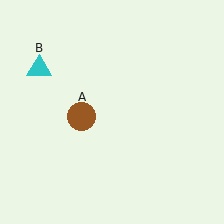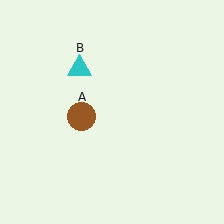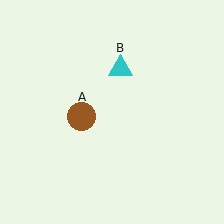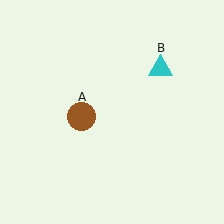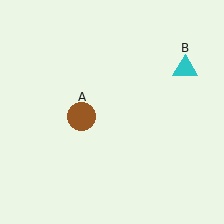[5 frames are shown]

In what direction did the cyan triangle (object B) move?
The cyan triangle (object B) moved right.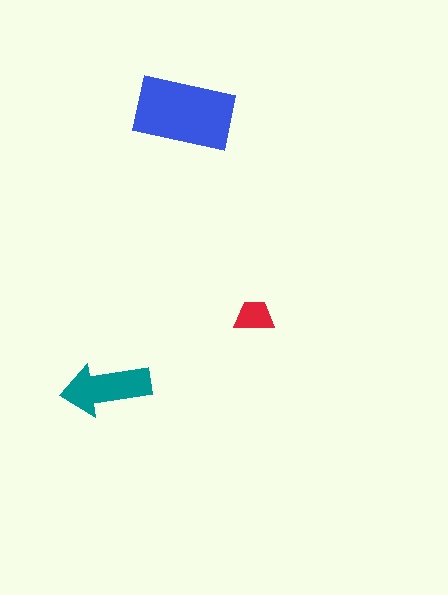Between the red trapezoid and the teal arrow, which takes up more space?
The teal arrow.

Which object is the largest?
The blue rectangle.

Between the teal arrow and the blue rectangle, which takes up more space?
The blue rectangle.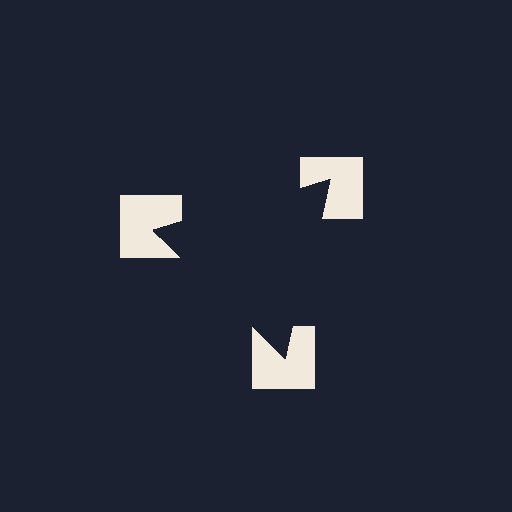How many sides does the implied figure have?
3 sides.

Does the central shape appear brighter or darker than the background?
It typically appears slightly darker than the background, even though no actual brightness change is drawn.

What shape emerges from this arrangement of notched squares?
An illusory triangle — its edges are inferred from the aligned wedge cuts in the notched squares, not physically drawn.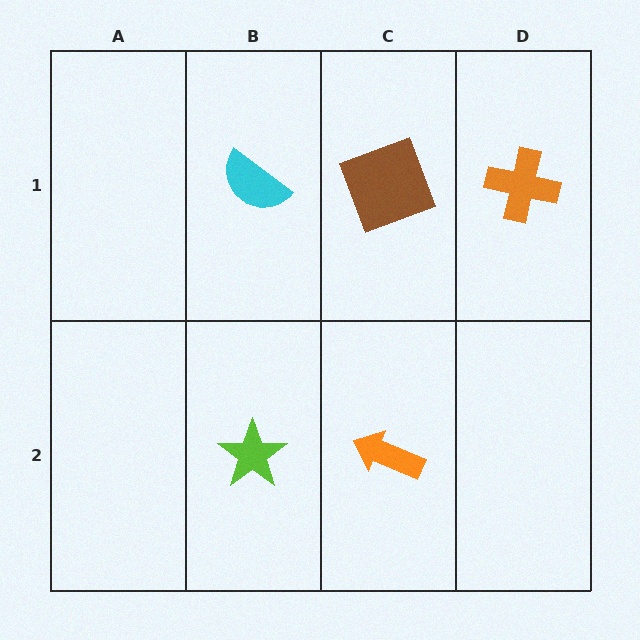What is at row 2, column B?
A lime star.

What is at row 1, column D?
An orange cross.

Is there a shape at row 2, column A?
No, that cell is empty.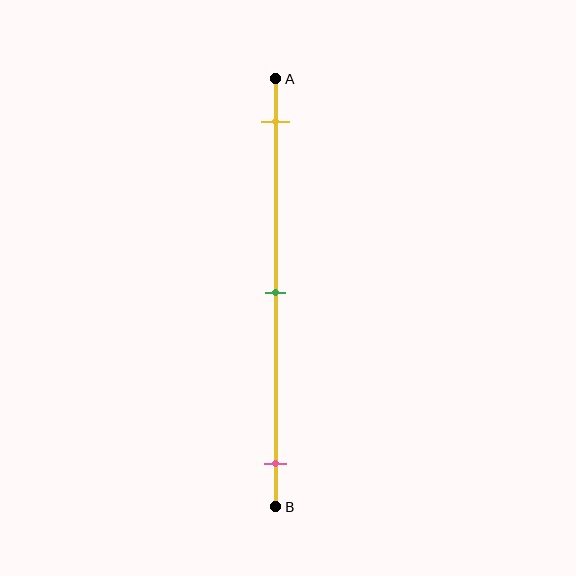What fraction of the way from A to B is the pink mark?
The pink mark is approximately 90% (0.9) of the way from A to B.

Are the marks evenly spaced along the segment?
Yes, the marks are approximately evenly spaced.